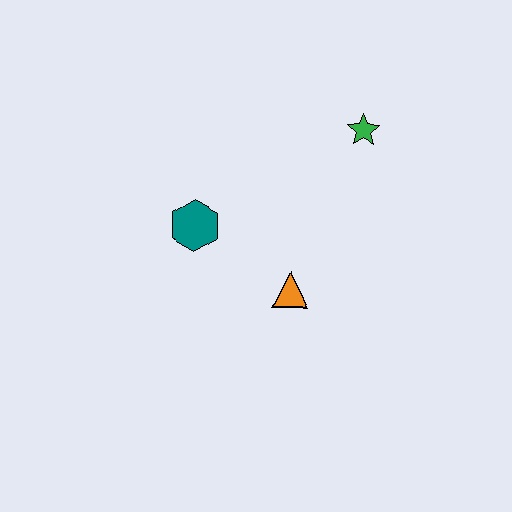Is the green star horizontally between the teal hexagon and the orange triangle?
No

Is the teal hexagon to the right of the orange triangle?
No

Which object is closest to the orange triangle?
The teal hexagon is closest to the orange triangle.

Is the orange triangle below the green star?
Yes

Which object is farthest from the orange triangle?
The green star is farthest from the orange triangle.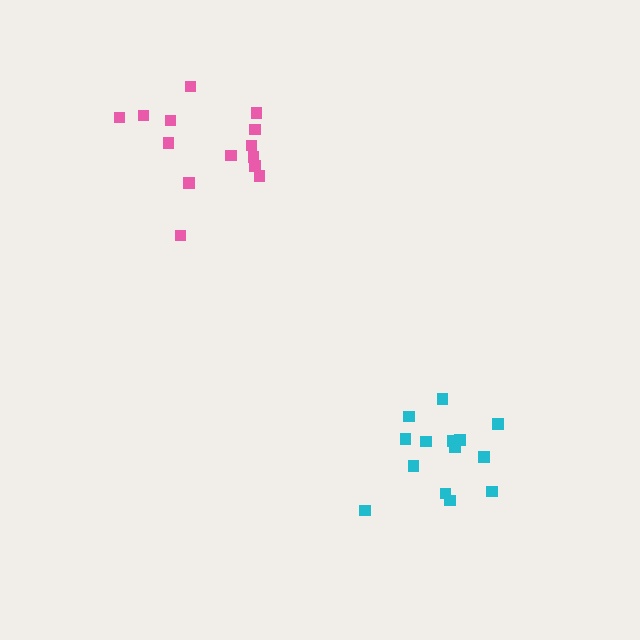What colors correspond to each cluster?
The clusters are colored: cyan, pink.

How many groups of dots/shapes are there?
There are 2 groups.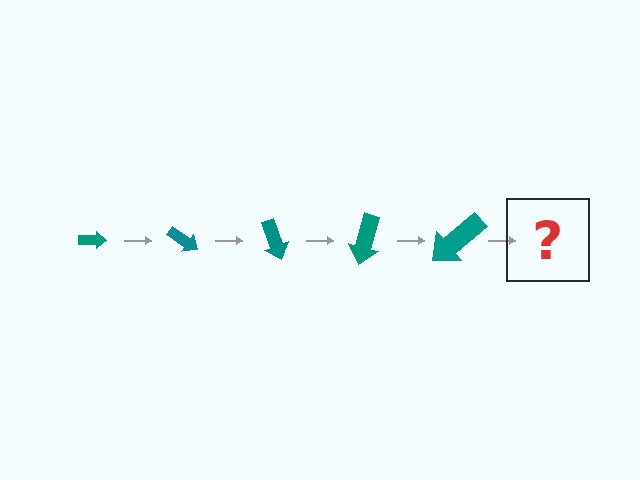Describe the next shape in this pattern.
It should be an arrow, larger than the previous one and rotated 175 degrees from the start.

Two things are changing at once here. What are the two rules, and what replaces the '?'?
The two rules are that the arrow grows larger each step and it rotates 35 degrees each step. The '?' should be an arrow, larger than the previous one and rotated 175 degrees from the start.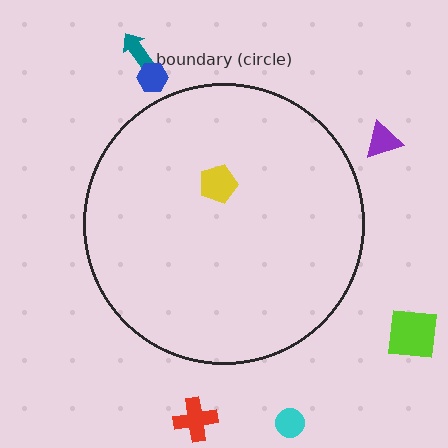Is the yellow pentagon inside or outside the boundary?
Inside.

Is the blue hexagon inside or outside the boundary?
Outside.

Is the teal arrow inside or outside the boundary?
Outside.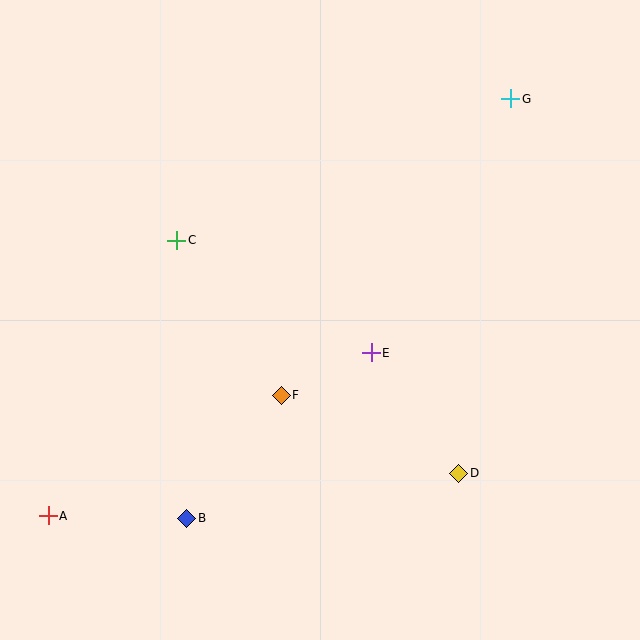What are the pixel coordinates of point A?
Point A is at (48, 516).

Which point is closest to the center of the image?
Point E at (371, 353) is closest to the center.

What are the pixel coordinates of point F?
Point F is at (281, 395).